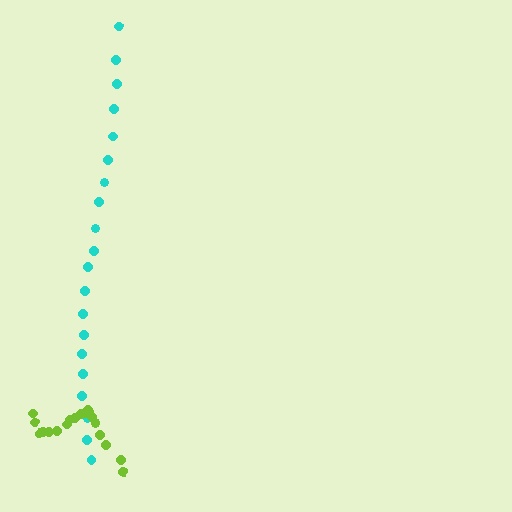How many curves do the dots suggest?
There are 2 distinct paths.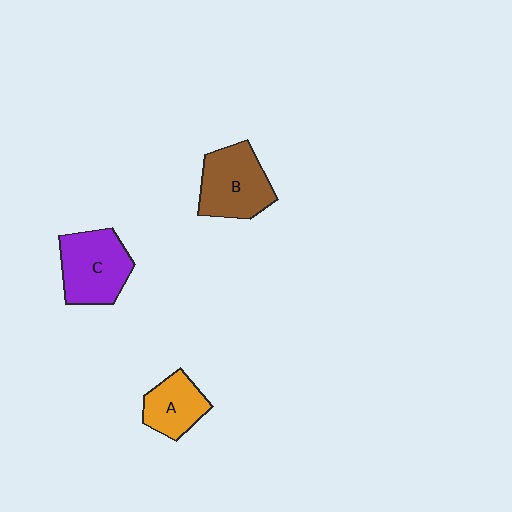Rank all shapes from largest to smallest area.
From largest to smallest: C (purple), B (brown), A (orange).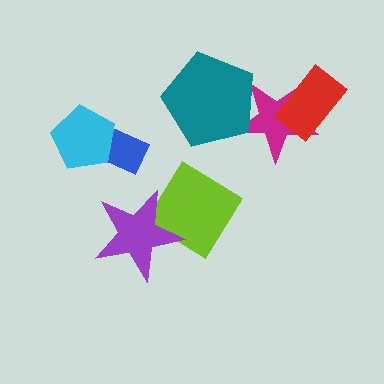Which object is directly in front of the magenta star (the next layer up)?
The red rectangle is directly in front of the magenta star.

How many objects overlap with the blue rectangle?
1 object overlaps with the blue rectangle.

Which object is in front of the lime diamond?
The purple star is in front of the lime diamond.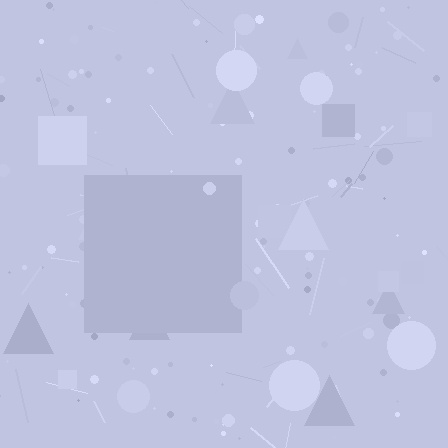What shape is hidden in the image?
A square is hidden in the image.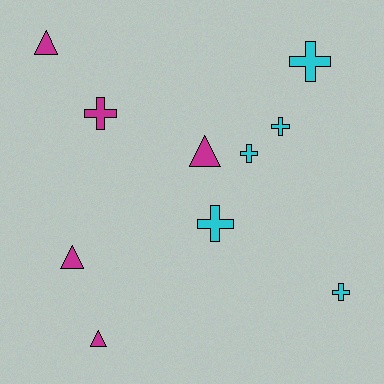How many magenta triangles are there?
There are 4 magenta triangles.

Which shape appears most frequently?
Cross, with 6 objects.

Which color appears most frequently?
Cyan, with 5 objects.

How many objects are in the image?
There are 10 objects.